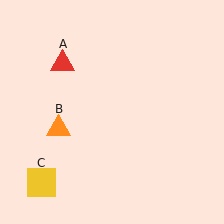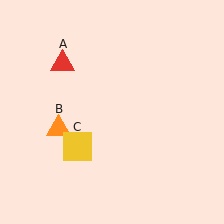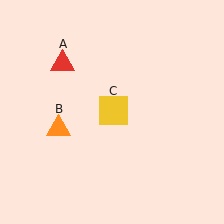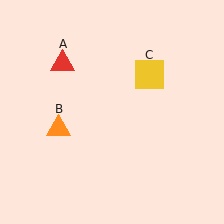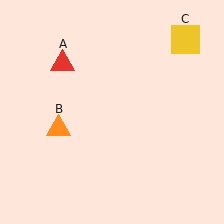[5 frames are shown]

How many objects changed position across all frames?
1 object changed position: yellow square (object C).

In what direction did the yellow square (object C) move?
The yellow square (object C) moved up and to the right.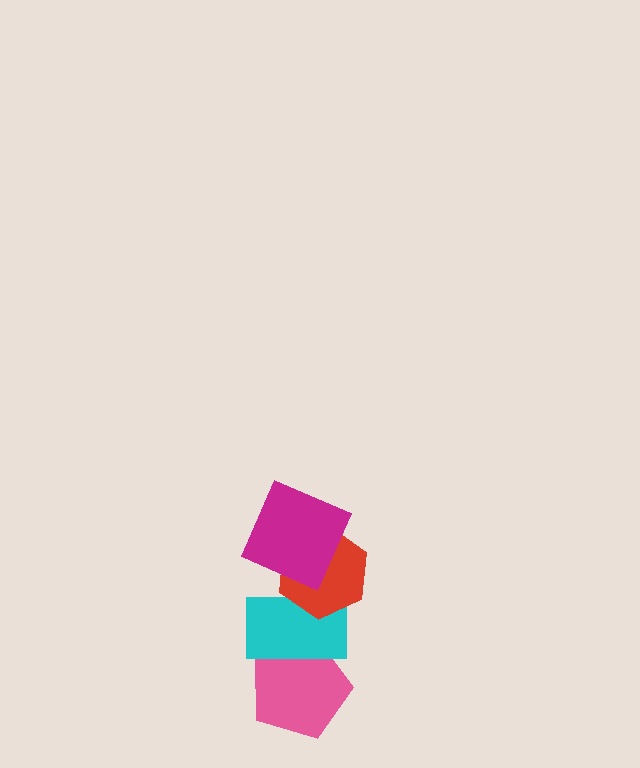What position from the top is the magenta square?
The magenta square is 1st from the top.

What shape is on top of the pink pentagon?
The cyan rectangle is on top of the pink pentagon.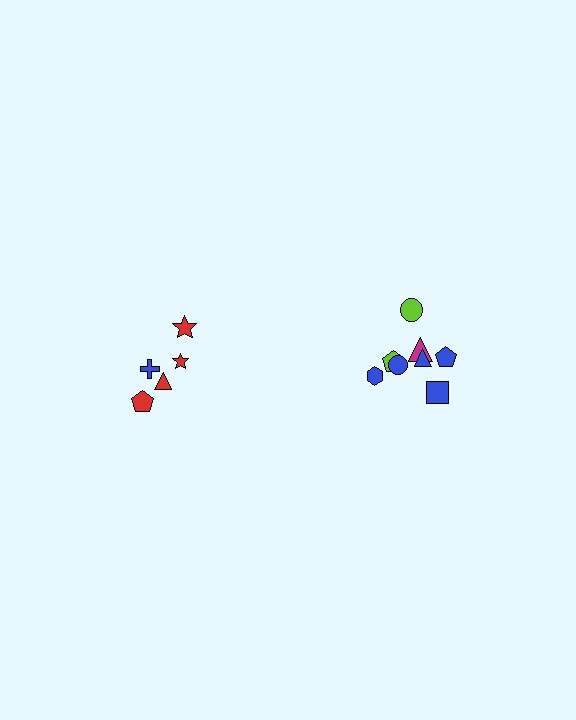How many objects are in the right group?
There are 8 objects.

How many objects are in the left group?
There are 5 objects.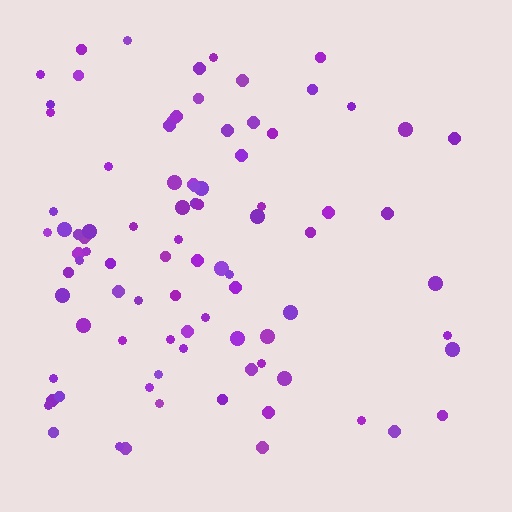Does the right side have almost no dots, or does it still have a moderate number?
Still a moderate number, just noticeably fewer than the left.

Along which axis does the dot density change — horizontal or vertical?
Horizontal.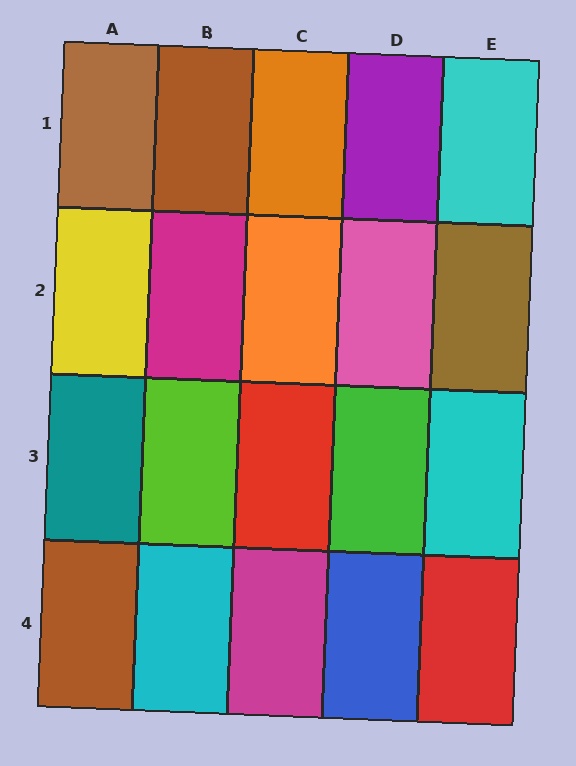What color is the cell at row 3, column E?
Cyan.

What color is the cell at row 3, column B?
Lime.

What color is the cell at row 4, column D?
Blue.